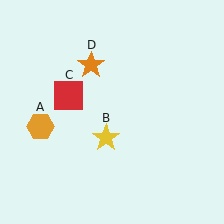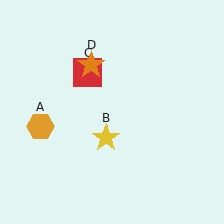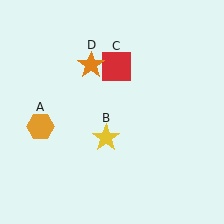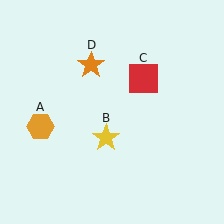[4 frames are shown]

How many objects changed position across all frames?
1 object changed position: red square (object C).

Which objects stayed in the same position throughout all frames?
Orange hexagon (object A) and yellow star (object B) and orange star (object D) remained stationary.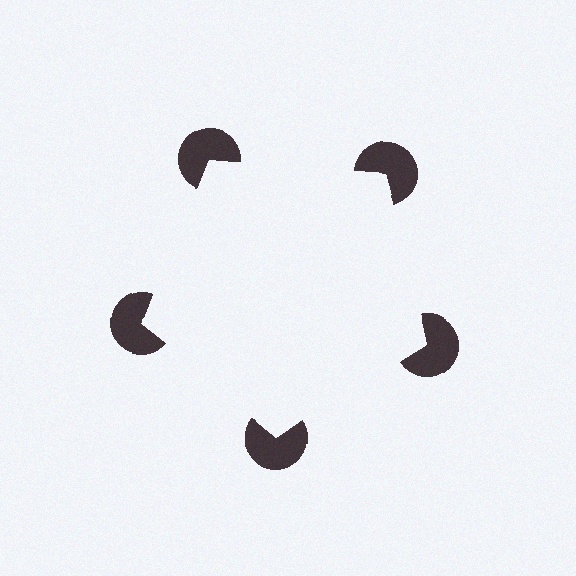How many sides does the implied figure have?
5 sides.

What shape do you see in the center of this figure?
An illusory pentagon — its edges are inferred from the aligned wedge cuts in the pac-man discs, not physically drawn.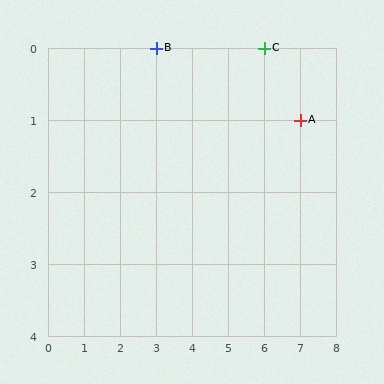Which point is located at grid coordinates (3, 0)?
Point B is at (3, 0).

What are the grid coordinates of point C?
Point C is at grid coordinates (6, 0).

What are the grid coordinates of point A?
Point A is at grid coordinates (7, 1).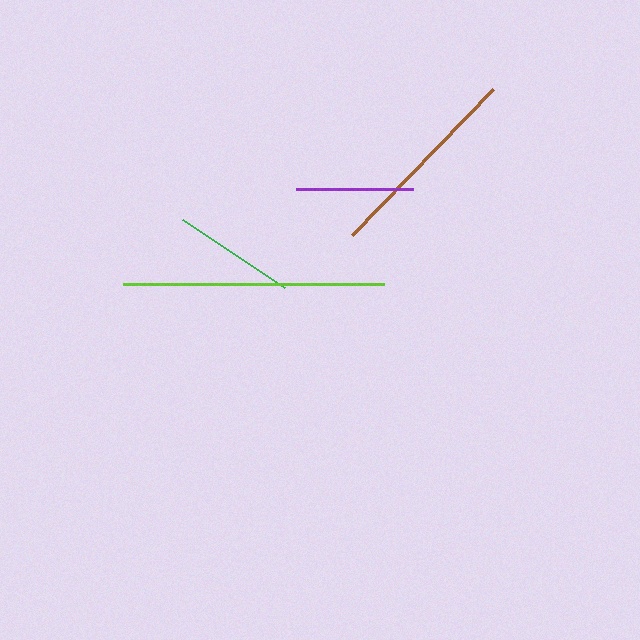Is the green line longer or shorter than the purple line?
The green line is longer than the purple line.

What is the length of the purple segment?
The purple segment is approximately 117 pixels long.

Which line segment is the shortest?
The purple line is the shortest at approximately 117 pixels.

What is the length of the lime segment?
The lime segment is approximately 261 pixels long.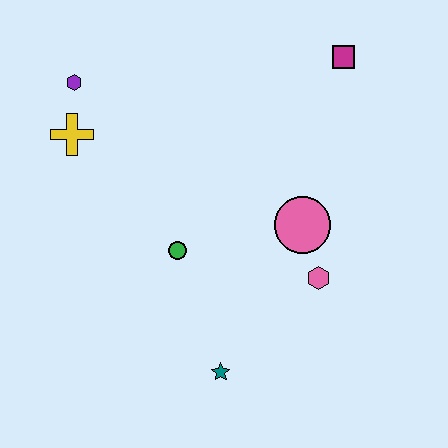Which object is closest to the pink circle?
The pink hexagon is closest to the pink circle.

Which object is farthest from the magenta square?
The teal star is farthest from the magenta square.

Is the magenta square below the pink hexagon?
No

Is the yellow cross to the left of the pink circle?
Yes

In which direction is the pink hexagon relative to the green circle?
The pink hexagon is to the right of the green circle.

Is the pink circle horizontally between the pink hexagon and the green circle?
Yes